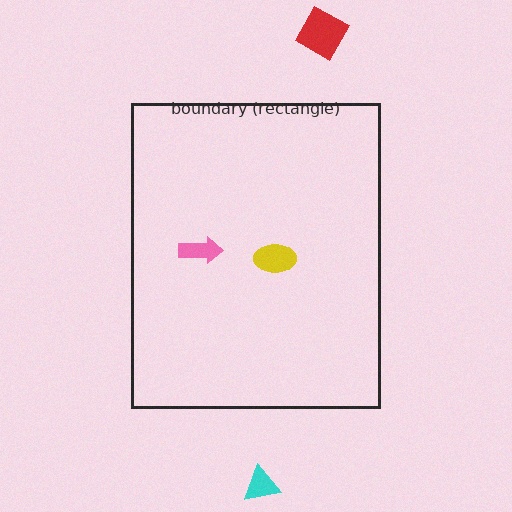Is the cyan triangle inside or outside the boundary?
Outside.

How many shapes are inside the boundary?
2 inside, 2 outside.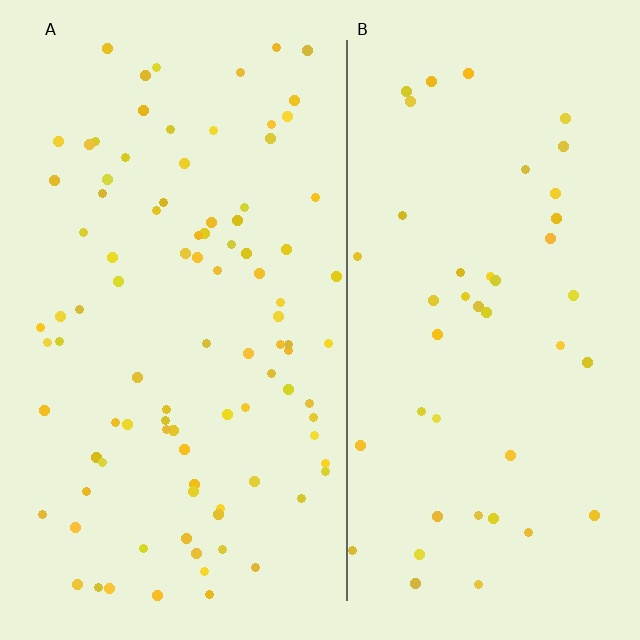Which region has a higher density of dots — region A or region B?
A (the left).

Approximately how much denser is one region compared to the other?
Approximately 2.1× — region A over region B.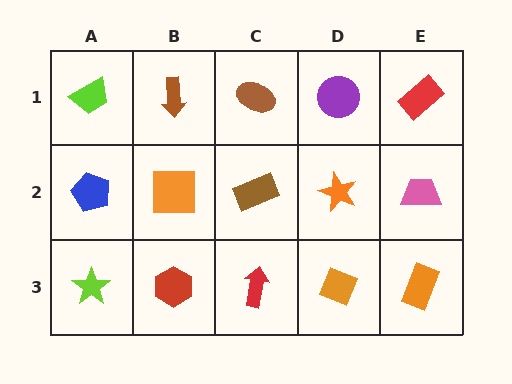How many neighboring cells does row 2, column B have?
4.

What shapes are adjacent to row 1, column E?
A pink trapezoid (row 2, column E), a purple circle (row 1, column D).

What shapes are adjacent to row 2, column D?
A purple circle (row 1, column D), an orange diamond (row 3, column D), a brown rectangle (row 2, column C), a pink trapezoid (row 2, column E).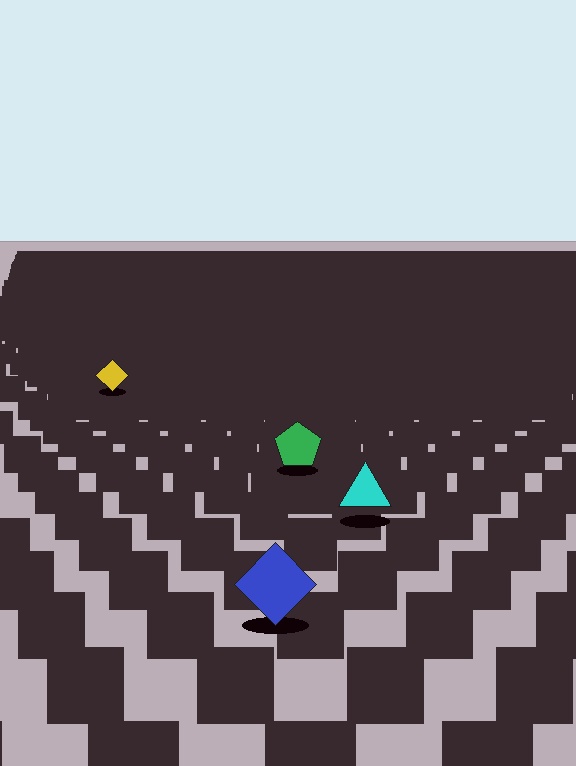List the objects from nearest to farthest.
From nearest to farthest: the blue diamond, the cyan triangle, the green pentagon, the yellow diamond.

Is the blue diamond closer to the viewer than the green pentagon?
Yes. The blue diamond is closer — you can tell from the texture gradient: the ground texture is coarser near it.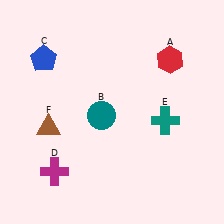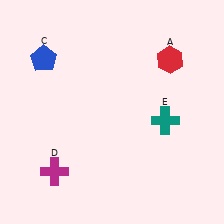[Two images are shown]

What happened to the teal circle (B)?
The teal circle (B) was removed in Image 2. It was in the bottom-left area of Image 1.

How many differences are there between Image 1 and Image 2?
There are 2 differences between the two images.